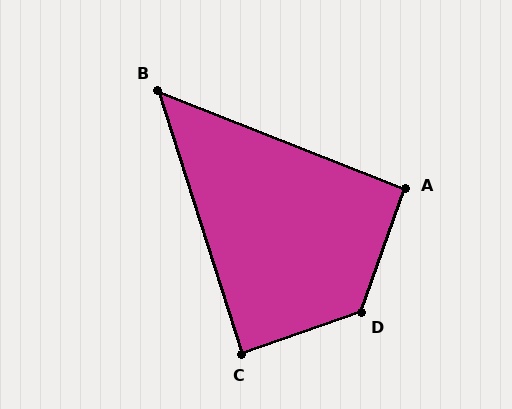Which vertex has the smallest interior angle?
B, at approximately 51 degrees.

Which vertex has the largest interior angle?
D, at approximately 129 degrees.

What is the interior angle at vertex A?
Approximately 92 degrees (approximately right).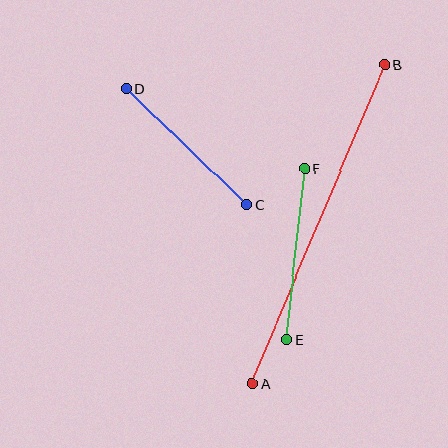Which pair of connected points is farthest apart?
Points A and B are farthest apart.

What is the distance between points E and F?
The distance is approximately 172 pixels.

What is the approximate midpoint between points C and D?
The midpoint is at approximately (186, 147) pixels.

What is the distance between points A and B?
The distance is approximately 345 pixels.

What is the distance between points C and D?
The distance is approximately 167 pixels.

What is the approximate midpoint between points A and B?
The midpoint is at approximately (319, 224) pixels.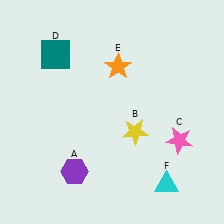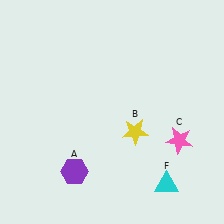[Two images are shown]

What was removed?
The teal square (D), the orange star (E) were removed in Image 2.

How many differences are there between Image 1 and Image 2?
There are 2 differences between the two images.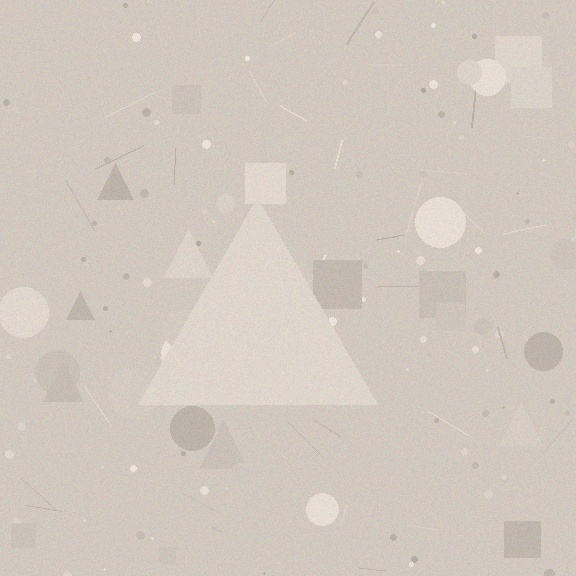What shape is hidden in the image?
A triangle is hidden in the image.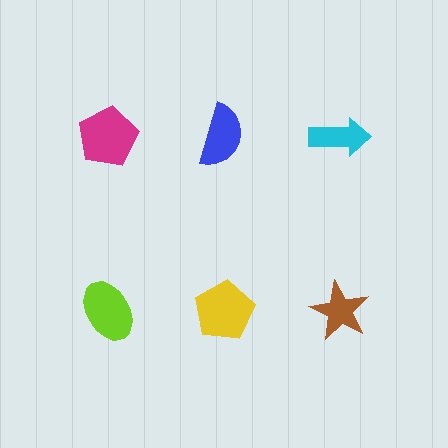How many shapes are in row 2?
3 shapes.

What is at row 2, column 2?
A yellow pentagon.